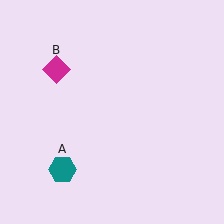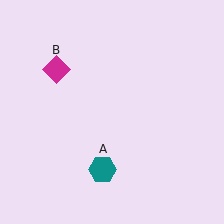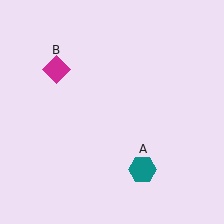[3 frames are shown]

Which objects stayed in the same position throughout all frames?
Magenta diamond (object B) remained stationary.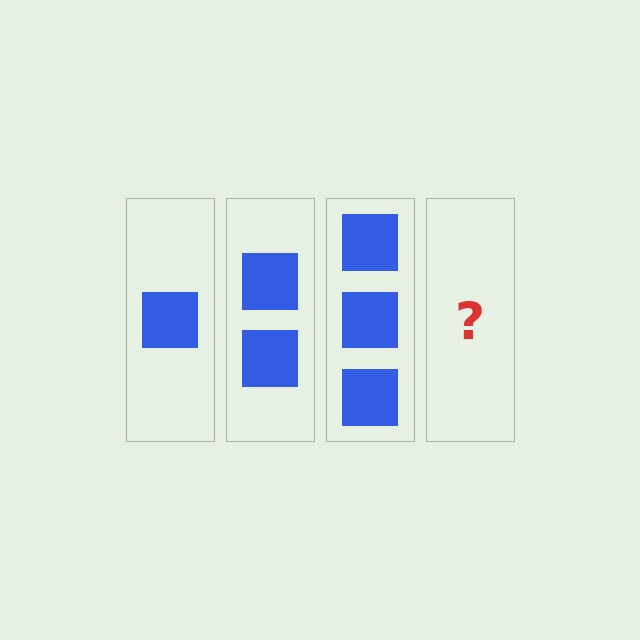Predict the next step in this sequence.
The next step is 4 squares.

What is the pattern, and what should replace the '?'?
The pattern is that each step adds one more square. The '?' should be 4 squares.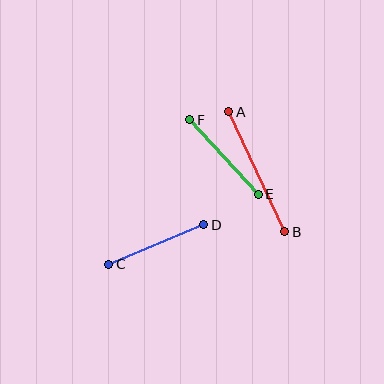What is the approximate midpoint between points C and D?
The midpoint is at approximately (156, 245) pixels.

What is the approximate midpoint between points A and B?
The midpoint is at approximately (257, 172) pixels.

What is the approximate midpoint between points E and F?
The midpoint is at approximately (224, 157) pixels.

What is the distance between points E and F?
The distance is approximately 101 pixels.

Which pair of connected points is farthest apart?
Points A and B are farthest apart.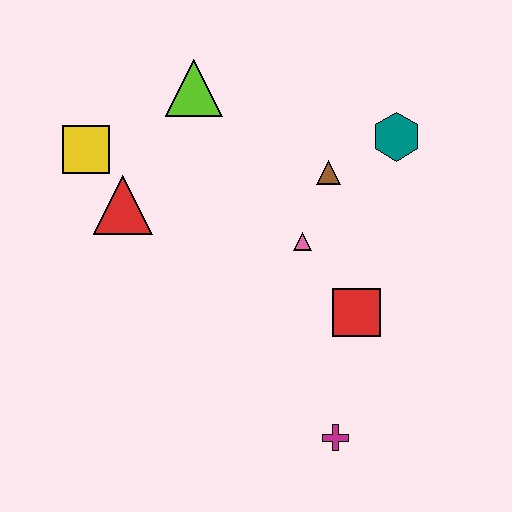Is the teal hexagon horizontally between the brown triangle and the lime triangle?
No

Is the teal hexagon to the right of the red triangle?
Yes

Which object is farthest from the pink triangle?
The yellow square is farthest from the pink triangle.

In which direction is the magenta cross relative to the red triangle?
The magenta cross is below the red triangle.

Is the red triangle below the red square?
No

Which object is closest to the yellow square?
The red triangle is closest to the yellow square.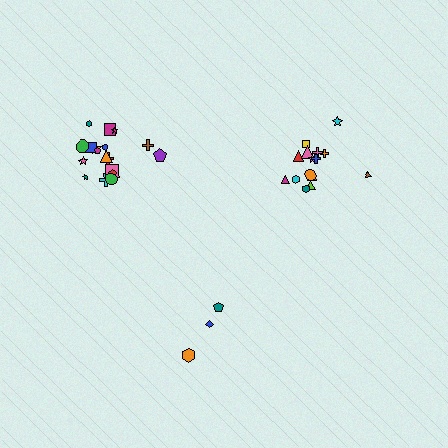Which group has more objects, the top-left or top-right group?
The top-left group.